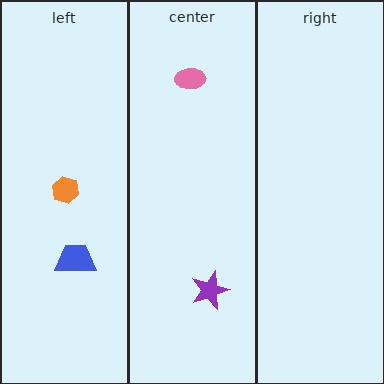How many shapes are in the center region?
2.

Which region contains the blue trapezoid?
The left region.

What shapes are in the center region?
The pink ellipse, the purple star.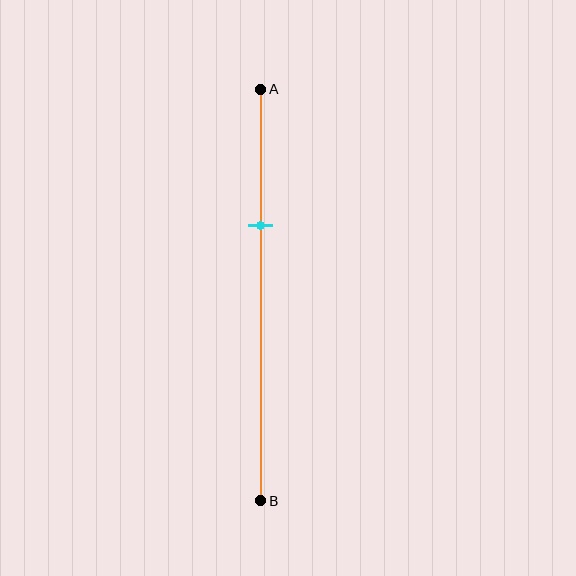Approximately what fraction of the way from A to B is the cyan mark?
The cyan mark is approximately 35% of the way from A to B.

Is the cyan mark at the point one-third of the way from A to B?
Yes, the mark is approximately at the one-third point.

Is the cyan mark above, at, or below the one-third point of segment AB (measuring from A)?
The cyan mark is approximately at the one-third point of segment AB.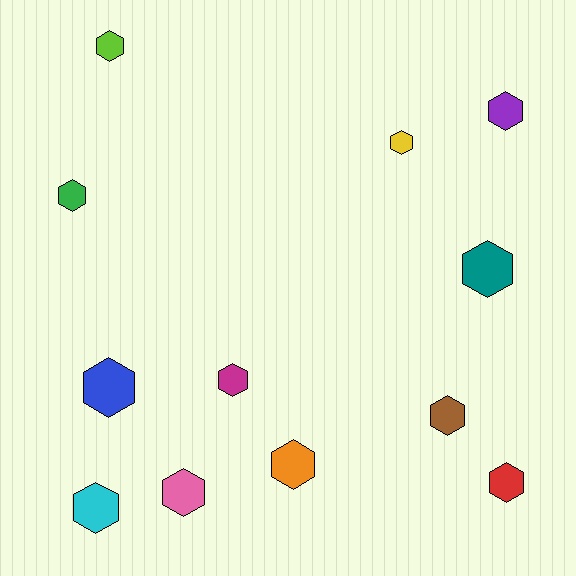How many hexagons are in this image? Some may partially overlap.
There are 12 hexagons.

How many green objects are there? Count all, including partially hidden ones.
There is 1 green object.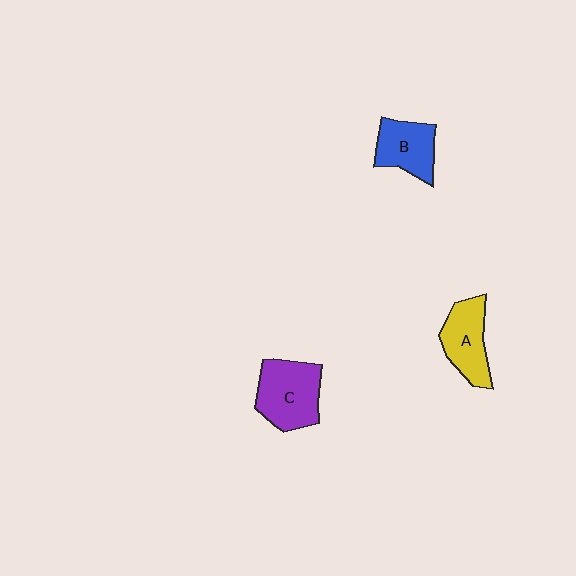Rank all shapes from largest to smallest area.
From largest to smallest: C (purple), A (yellow), B (blue).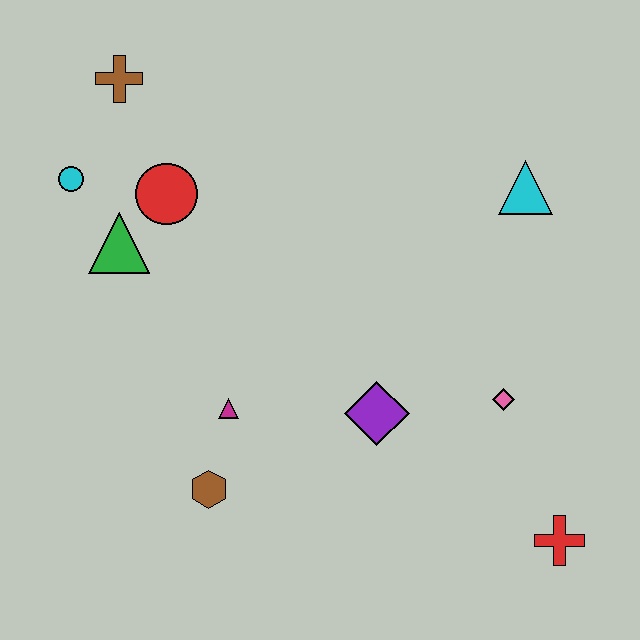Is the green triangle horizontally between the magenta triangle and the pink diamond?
No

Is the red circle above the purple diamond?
Yes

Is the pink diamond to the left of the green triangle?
No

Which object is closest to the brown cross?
The cyan circle is closest to the brown cross.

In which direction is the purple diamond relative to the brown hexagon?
The purple diamond is to the right of the brown hexagon.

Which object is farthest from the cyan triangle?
The cyan circle is farthest from the cyan triangle.